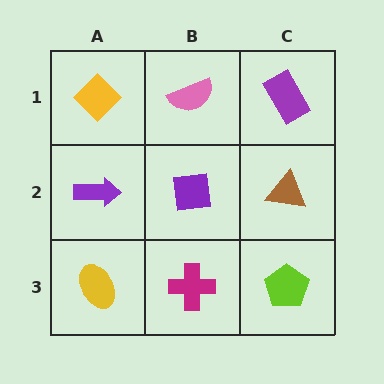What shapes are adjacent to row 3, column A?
A purple arrow (row 2, column A), a magenta cross (row 3, column B).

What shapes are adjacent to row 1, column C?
A brown triangle (row 2, column C), a pink semicircle (row 1, column B).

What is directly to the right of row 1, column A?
A pink semicircle.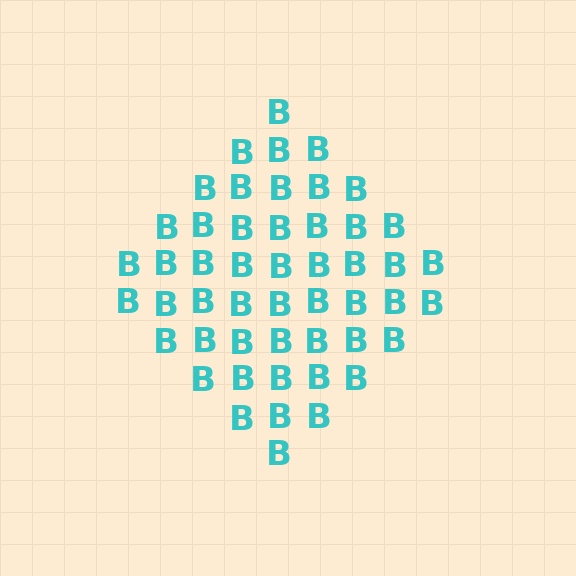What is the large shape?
The large shape is a diamond.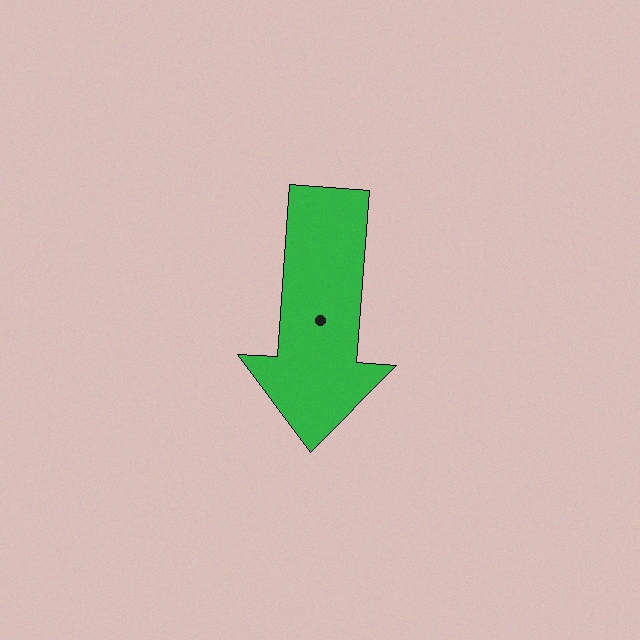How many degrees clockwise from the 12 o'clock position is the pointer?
Approximately 184 degrees.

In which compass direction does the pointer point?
South.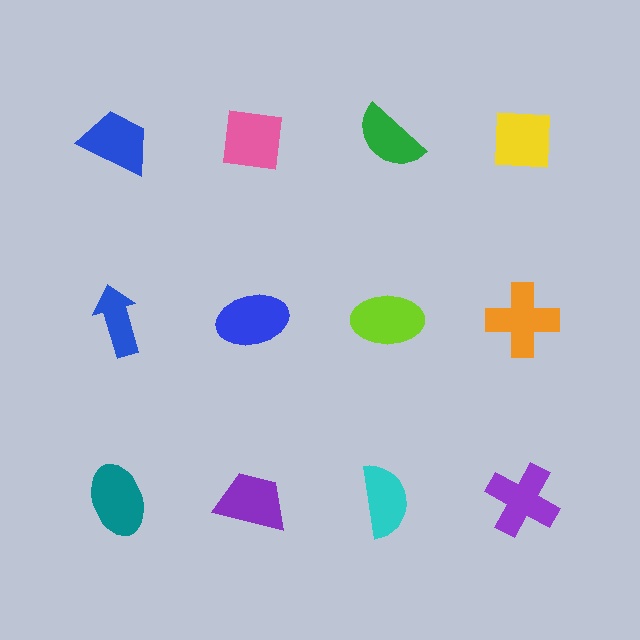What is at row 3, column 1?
A teal ellipse.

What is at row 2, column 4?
An orange cross.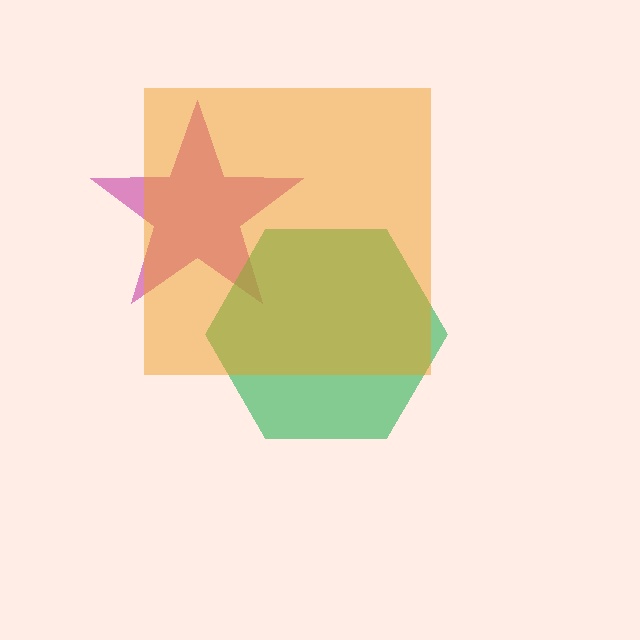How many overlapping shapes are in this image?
There are 3 overlapping shapes in the image.